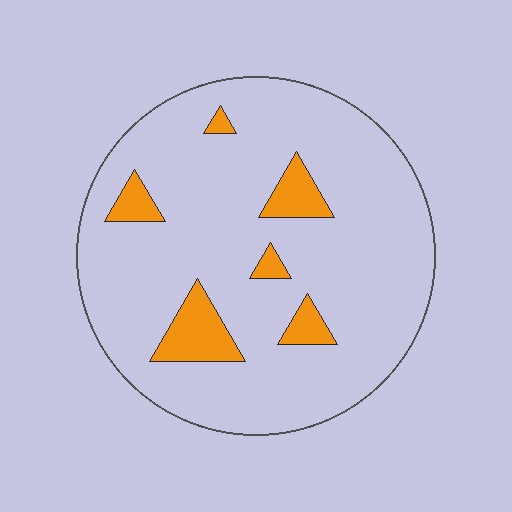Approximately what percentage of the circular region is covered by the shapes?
Approximately 10%.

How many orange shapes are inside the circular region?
6.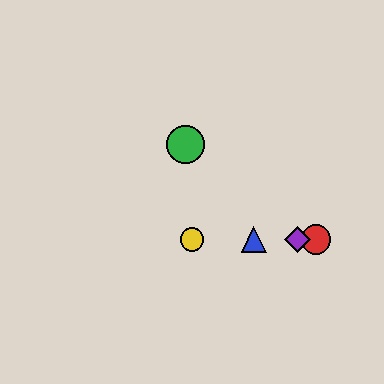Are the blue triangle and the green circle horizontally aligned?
No, the blue triangle is at y≈239 and the green circle is at y≈145.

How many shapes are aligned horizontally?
4 shapes (the red circle, the blue triangle, the yellow circle, the purple diamond) are aligned horizontally.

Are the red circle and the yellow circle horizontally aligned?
Yes, both are at y≈239.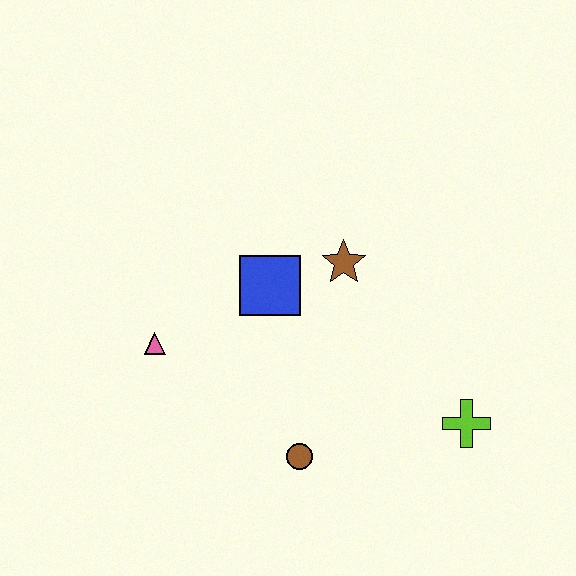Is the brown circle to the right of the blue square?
Yes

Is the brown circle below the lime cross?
Yes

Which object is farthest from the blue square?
The lime cross is farthest from the blue square.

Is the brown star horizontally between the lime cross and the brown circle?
Yes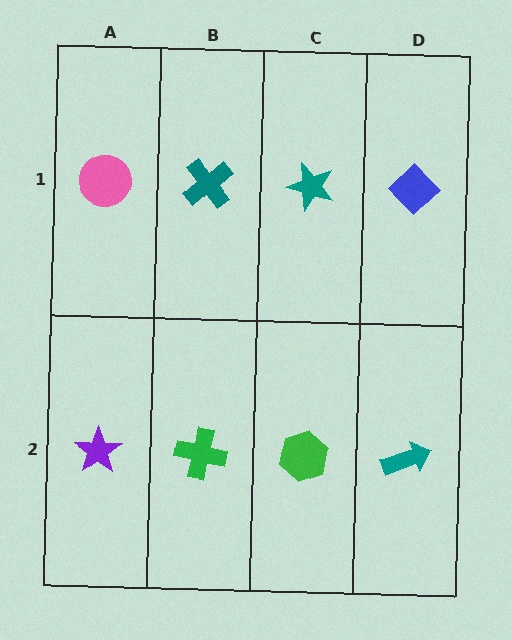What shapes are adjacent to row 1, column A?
A purple star (row 2, column A), a teal cross (row 1, column B).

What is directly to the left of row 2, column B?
A purple star.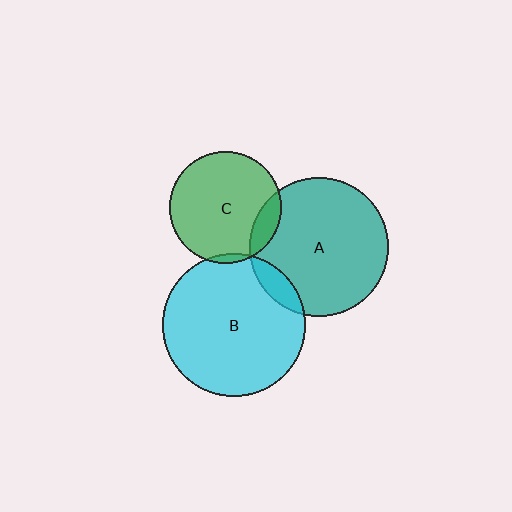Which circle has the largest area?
Circle B (cyan).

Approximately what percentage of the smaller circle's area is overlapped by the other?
Approximately 10%.